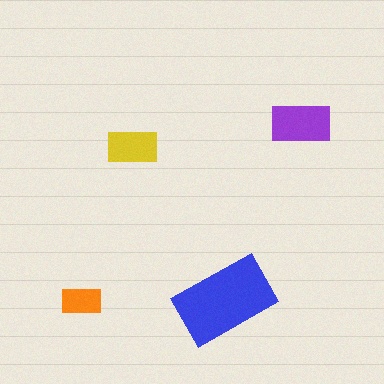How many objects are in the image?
There are 4 objects in the image.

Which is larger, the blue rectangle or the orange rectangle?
The blue one.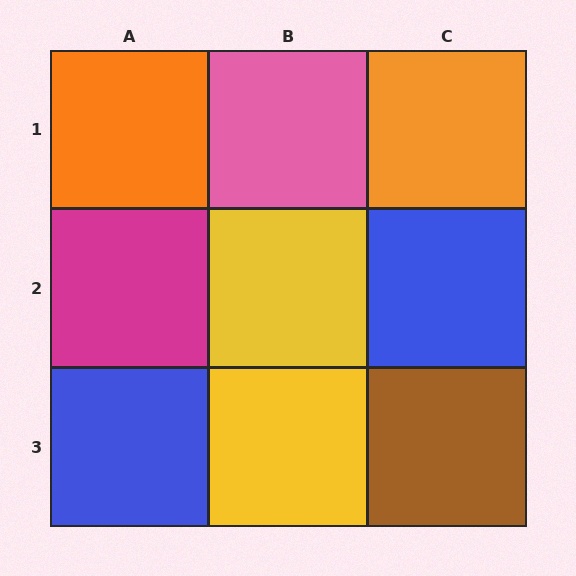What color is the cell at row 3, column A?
Blue.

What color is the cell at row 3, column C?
Brown.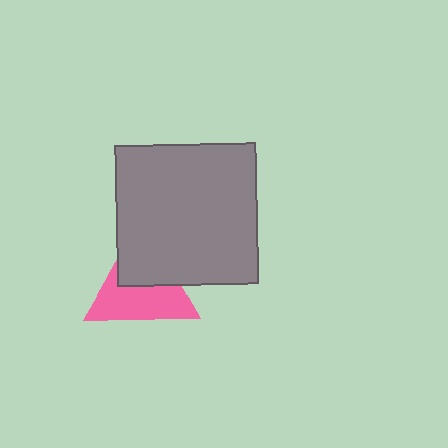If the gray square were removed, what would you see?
You would see the complete pink triangle.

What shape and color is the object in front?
The object in front is a gray square.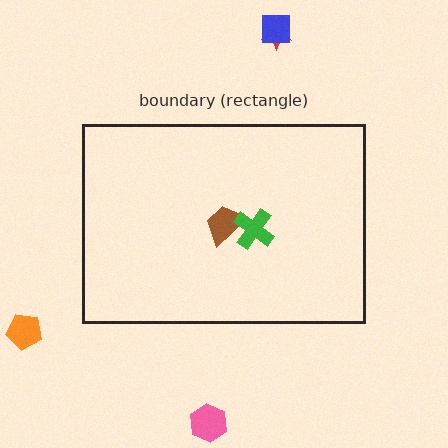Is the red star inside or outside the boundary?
Outside.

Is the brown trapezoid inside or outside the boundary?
Inside.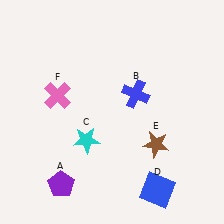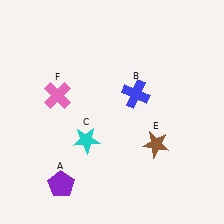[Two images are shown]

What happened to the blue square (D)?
The blue square (D) was removed in Image 2. It was in the bottom-right area of Image 1.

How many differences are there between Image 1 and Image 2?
There is 1 difference between the two images.